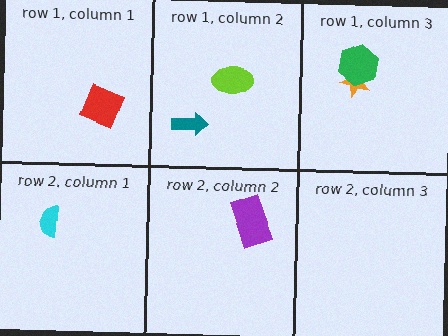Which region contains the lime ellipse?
The row 1, column 2 region.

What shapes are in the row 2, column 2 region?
The purple rectangle.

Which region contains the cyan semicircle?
The row 2, column 1 region.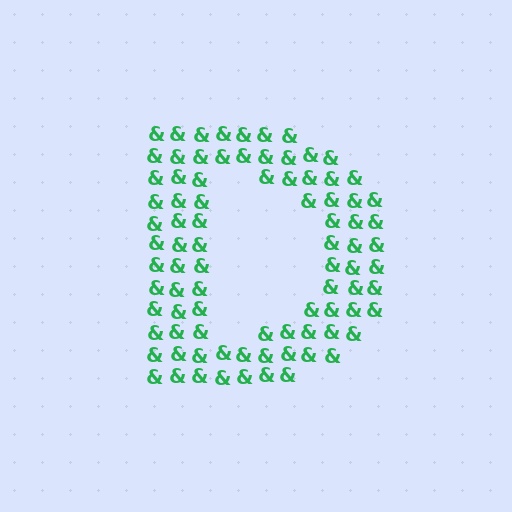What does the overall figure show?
The overall figure shows the letter D.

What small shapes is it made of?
It is made of small ampersands.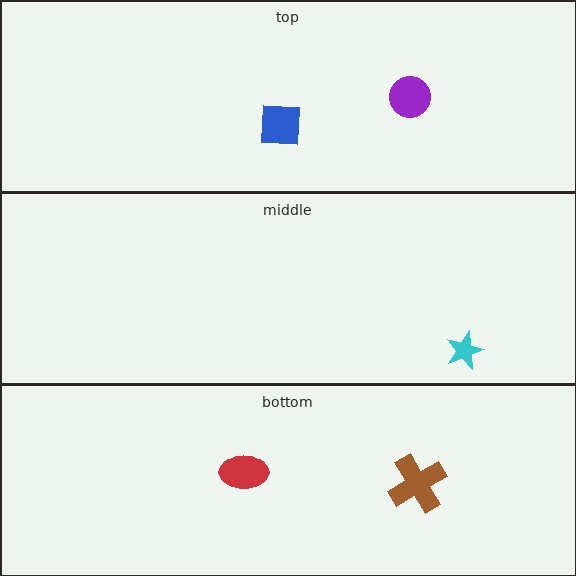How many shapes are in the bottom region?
2.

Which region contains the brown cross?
The bottom region.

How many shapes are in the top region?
2.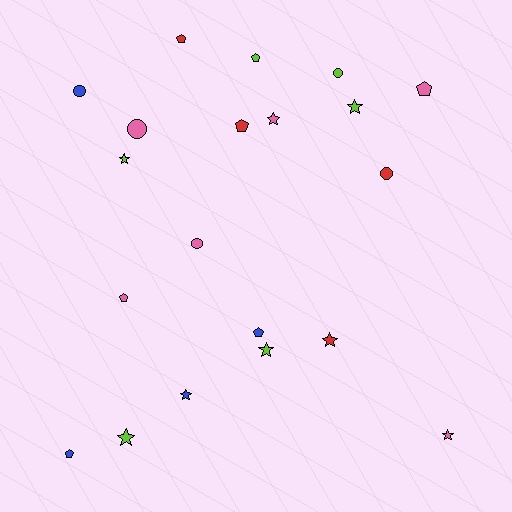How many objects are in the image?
There are 20 objects.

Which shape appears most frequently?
Star, with 8 objects.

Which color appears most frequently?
Lime, with 6 objects.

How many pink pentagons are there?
There are 2 pink pentagons.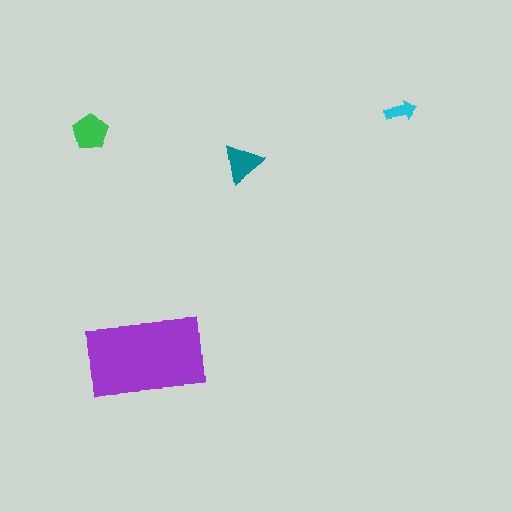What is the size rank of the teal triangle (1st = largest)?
3rd.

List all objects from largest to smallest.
The purple rectangle, the green pentagon, the teal triangle, the cyan arrow.